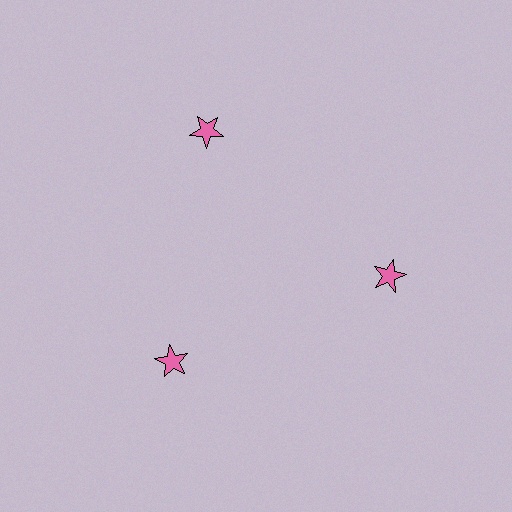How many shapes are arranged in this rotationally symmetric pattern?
There are 3 shapes, arranged in 3 groups of 1.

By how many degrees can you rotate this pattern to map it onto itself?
The pattern maps onto itself every 120 degrees of rotation.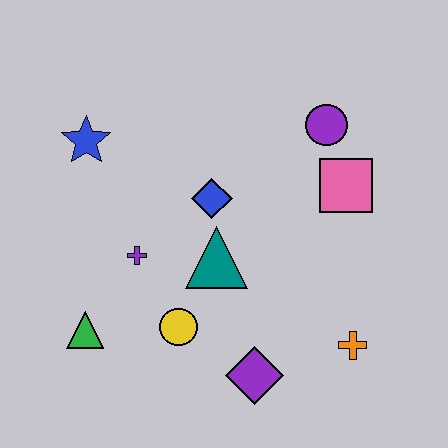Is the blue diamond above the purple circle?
No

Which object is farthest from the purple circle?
The green triangle is farthest from the purple circle.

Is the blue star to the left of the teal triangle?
Yes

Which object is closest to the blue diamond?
The teal triangle is closest to the blue diamond.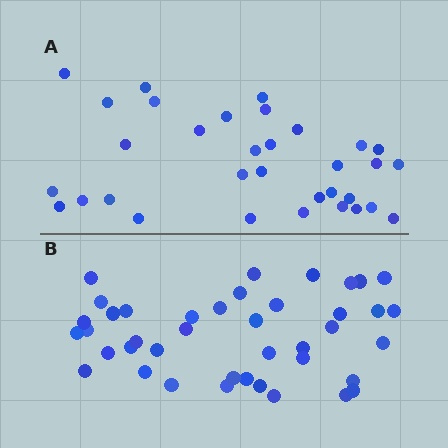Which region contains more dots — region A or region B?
Region B (the bottom region) has more dots.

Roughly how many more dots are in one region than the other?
Region B has roughly 8 or so more dots than region A.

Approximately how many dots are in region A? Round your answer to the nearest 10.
About 30 dots. (The exact count is 33, which rounds to 30.)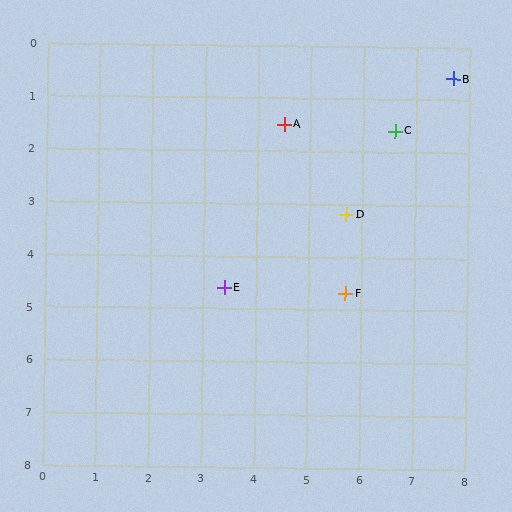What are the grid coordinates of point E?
Point E is at approximately (3.4, 4.6).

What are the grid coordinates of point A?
Point A is at approximately (4.5, 1.5).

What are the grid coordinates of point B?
Point B is at approximately (7.7, 0.6).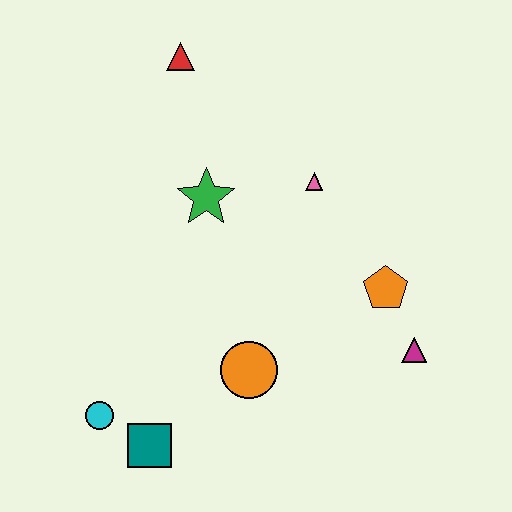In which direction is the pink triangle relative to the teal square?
The pink triangle is above the teal square.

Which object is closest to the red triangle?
The green star is closest to the red triangle.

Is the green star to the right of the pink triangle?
No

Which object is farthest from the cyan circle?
The red triangle is farthest from the cyan circle.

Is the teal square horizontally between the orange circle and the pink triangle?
No